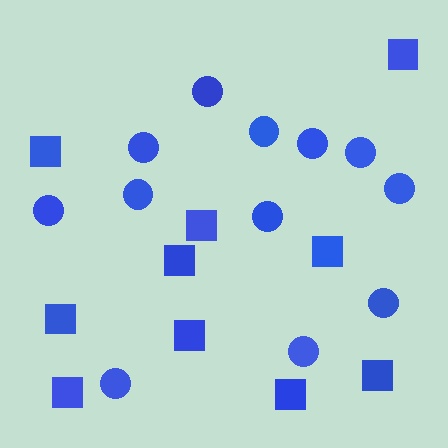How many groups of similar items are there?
There are 2 groups: one group of circles (12) and one group of squares (10).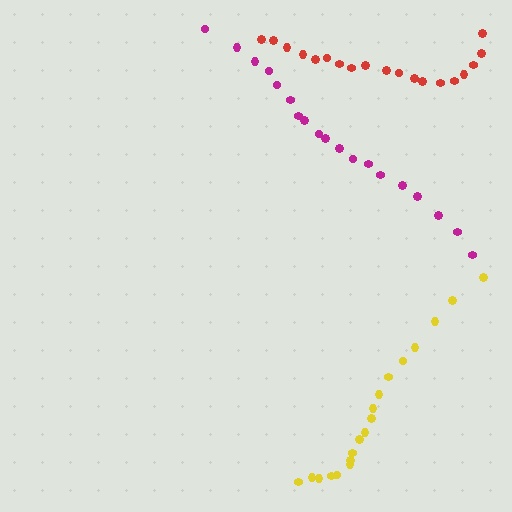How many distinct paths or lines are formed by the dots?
There are 3 distinct paths.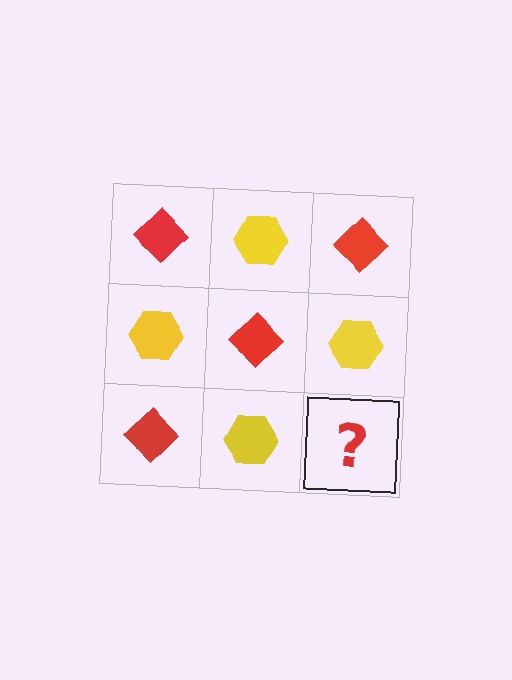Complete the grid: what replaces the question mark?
The question mark should be replaced with a red diamond.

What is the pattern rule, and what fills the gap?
The rule is that it alternates red diamond and yellow hexagon in a checkerboard pattern. The gap should be filled with a red diamond.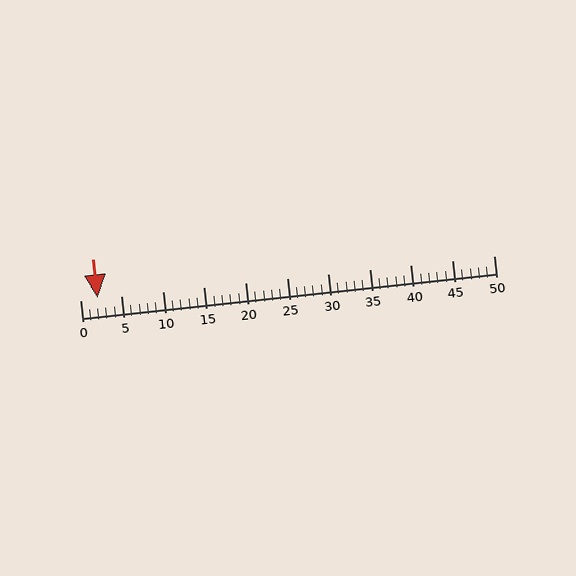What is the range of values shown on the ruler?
The ruler shows values from 0 to 50.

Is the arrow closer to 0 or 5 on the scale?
The arrow is closer to 0.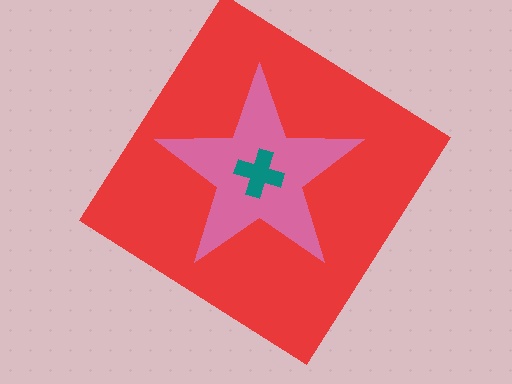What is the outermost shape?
The red diamond.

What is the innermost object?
The teal cross.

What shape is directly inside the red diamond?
The pink star.